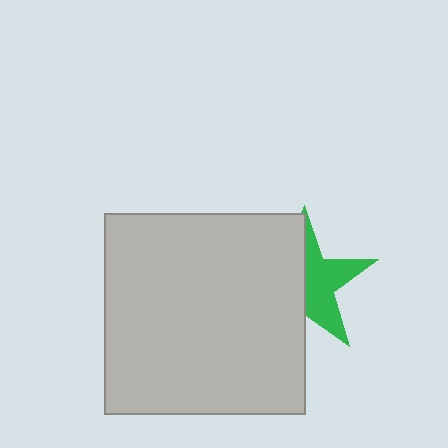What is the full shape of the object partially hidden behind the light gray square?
The partially hidden object is a green star.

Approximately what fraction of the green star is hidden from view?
Roughly 52% of the green star is hidden behind the light gray square.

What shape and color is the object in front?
The object in front is a light gray square.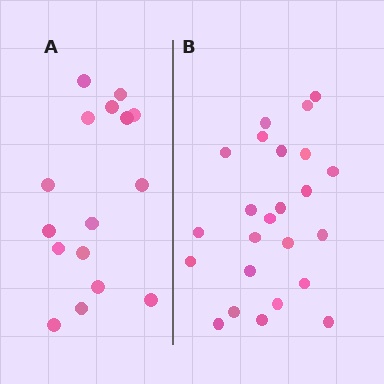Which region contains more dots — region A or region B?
Region B (the right region) has more dots.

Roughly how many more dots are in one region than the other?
Region B has roughly 8 or so more dots than region A.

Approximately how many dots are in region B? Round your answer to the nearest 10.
About 20 dots. (The exact count is 24, which rounds to 20.)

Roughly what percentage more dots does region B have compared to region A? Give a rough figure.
About 50% more.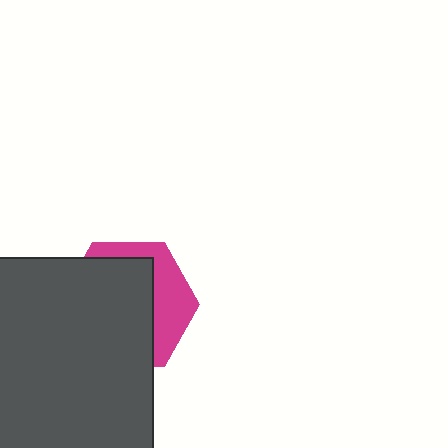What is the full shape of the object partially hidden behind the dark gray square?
The partially hidden object is a magenta hexagon.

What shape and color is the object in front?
The object in front is a dark gray square.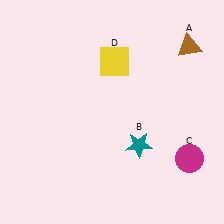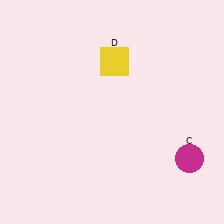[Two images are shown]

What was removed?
The brown triangle (A), the teal star (B) were removed in Image 2.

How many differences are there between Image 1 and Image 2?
There are 2 differences between the two images.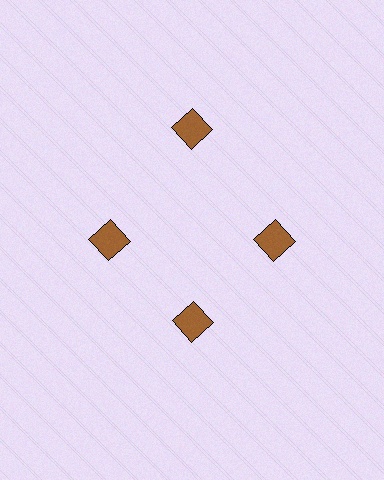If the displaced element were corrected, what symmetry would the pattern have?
It would have 4-fold rotational symmetry — the pattern would map onto itself every 90 degrees.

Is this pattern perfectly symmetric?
No. The 4 brown diamonds are arranged in a ring, but one element near the 12 o'clock position is pushed outward from the center, breaking the 4-fold rotational symmetry.